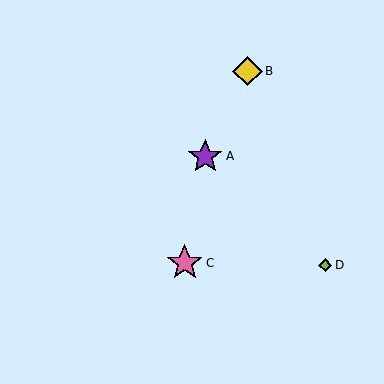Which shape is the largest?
The pink star (labeled C) is the largest.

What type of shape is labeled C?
Shape C is a pink star.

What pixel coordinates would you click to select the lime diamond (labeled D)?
Click at (325, 265) to select the lime diamond D.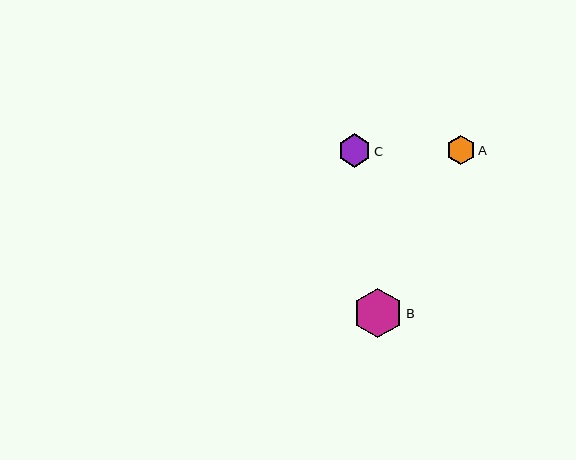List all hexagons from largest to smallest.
From largest to smallest: B, C, A.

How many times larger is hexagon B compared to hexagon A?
Hexagon B is approximately 1.7 times the size of hexagon A.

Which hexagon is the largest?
Hexagon B is the largest with a size of approximately 50 pixels.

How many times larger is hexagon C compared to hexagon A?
Hexagon C is approximately 1.1 times the size of hexagon A.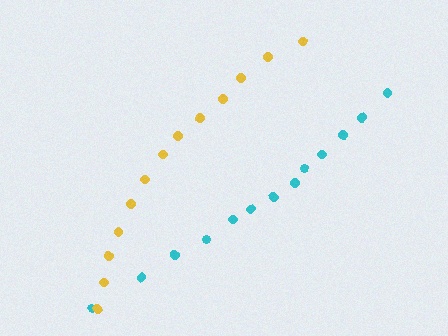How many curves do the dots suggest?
There are 2 distinct paths.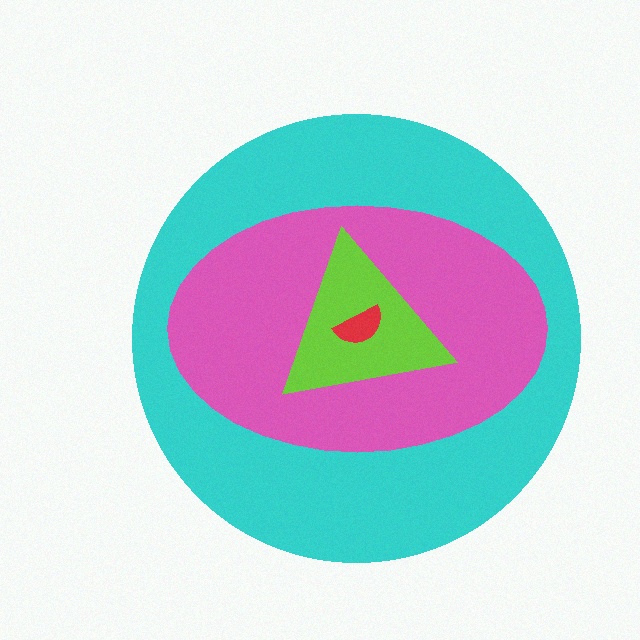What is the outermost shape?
The cyan circle.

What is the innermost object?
The red semicircle.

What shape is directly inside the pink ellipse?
The lime triangle.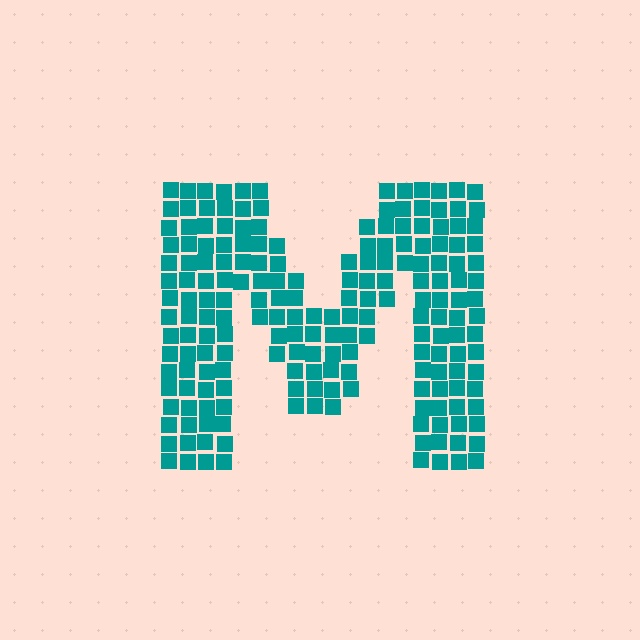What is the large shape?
The large shape is the letter M.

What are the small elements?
The small elements are squares.